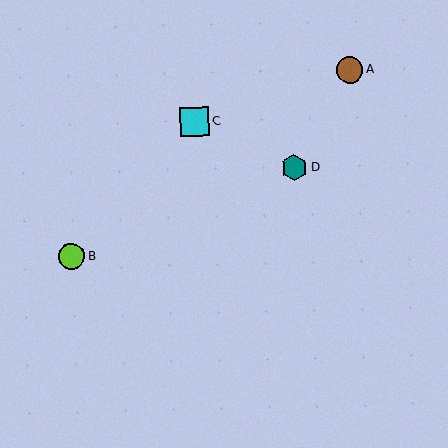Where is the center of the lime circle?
The center of the lime circle is at (72, 257).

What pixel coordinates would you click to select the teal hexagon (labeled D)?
Click at (294, 168) to select the teal hexagon D.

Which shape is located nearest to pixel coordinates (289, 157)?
The teal hexagon (labeled D) at (294, 168) is nearest to that location.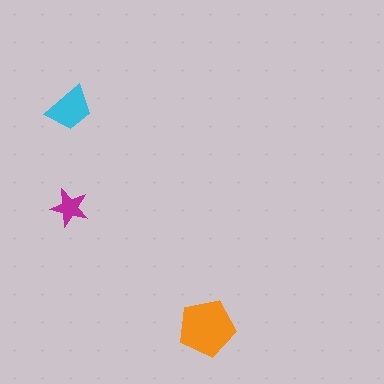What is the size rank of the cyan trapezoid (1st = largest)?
2nd.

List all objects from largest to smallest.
The orange pentagon, the cyan trapezoid, the magenta star.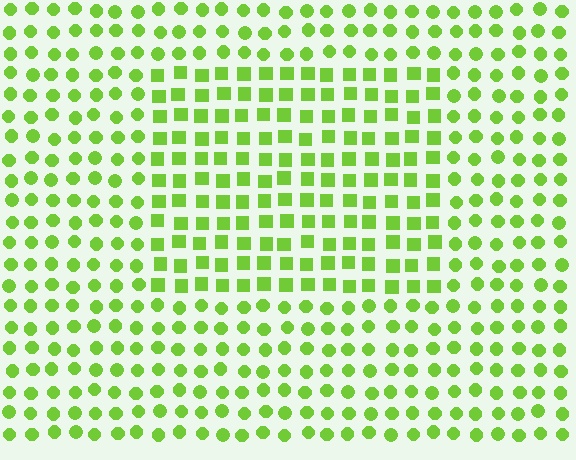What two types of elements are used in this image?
The image uses squares inside the rectangle region and circles outside it.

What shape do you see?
I see a rectangle.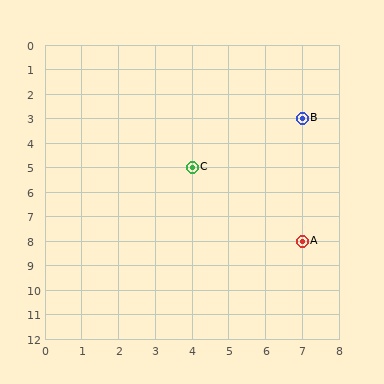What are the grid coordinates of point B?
Point B is at grid coordinates (7, 3).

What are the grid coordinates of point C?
Point C is at grid coordinates (4, 5).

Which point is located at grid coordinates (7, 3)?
Point B is at (7, 3).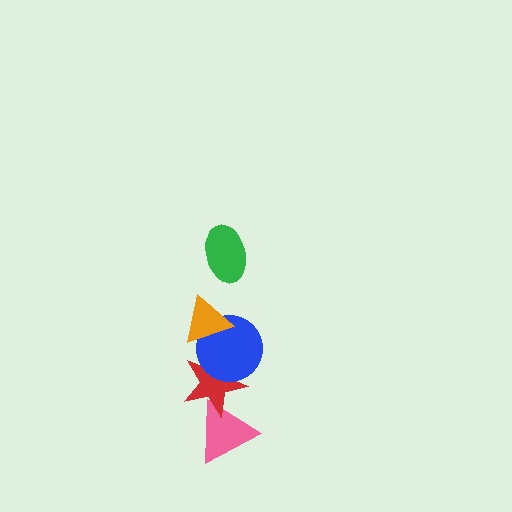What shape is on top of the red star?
The blue circle is on top of the red star.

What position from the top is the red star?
The red star is 4th from the top.